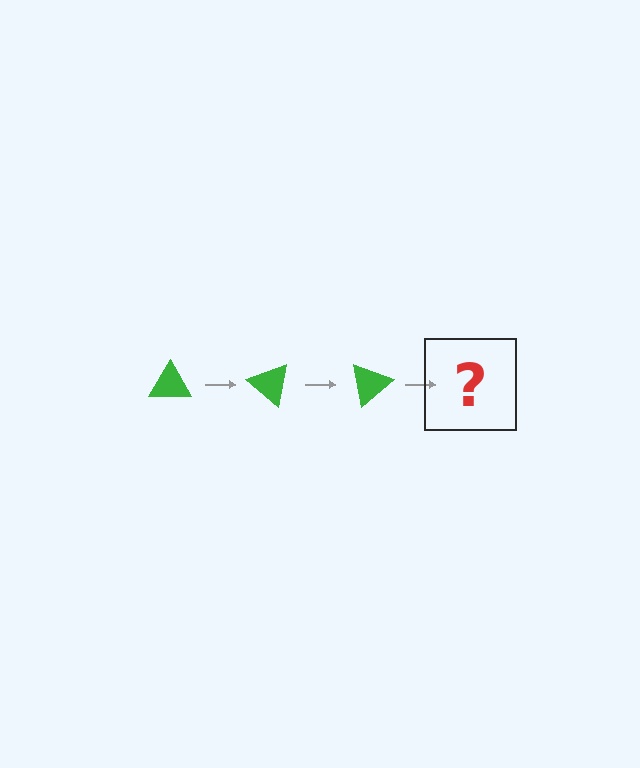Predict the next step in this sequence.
The next step is a green triangle rotated 120 degrees.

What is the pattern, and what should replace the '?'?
The pattern is that the triangle rotates 40 degrees each step. The '?' should be a green triangle rotated 120 degrees.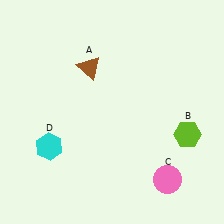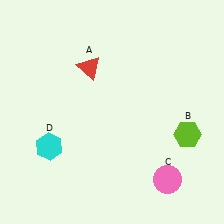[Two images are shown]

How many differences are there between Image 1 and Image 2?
There is 1 difference between the two images.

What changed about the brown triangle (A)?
In Image 1, A is brown. In Image 2, it changed to red.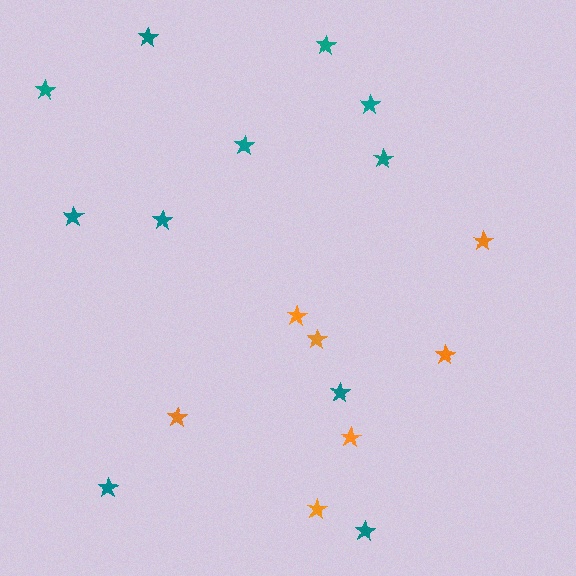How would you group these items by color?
There are 2 groups: one group of teal stars (11) and one group of orange stars (7).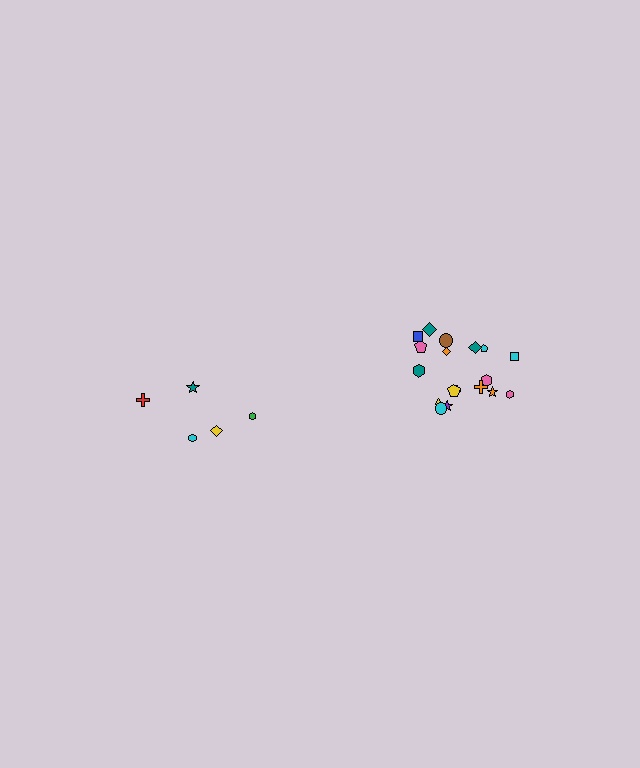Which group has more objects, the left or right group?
The right group.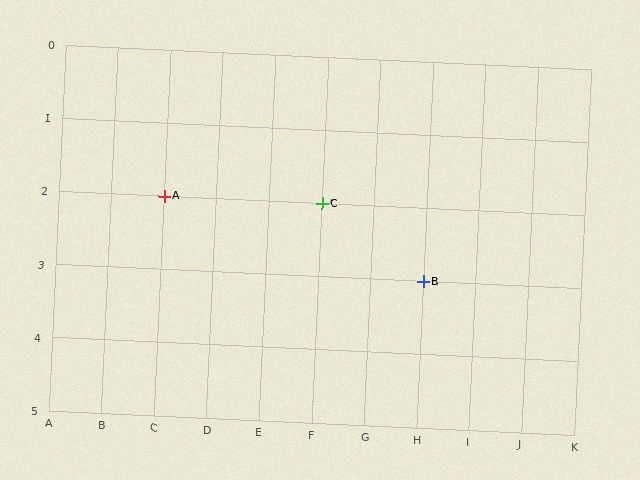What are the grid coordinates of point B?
Point B is at grid coordinates (H, 3).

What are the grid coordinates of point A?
Point A is at grid coordinates (C, 2).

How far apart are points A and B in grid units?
Points A and B are 5 columns and 1 row apart (about 5.1 grid units diagonally).